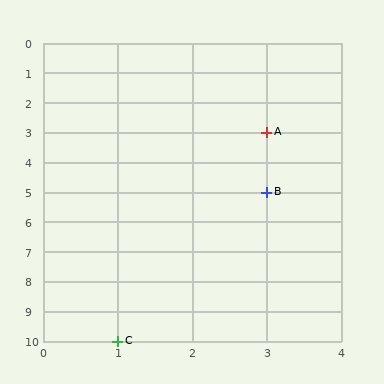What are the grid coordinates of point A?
Point A is at grid coordinates (3, 3).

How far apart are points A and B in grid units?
Points A and B are 2 rows apart.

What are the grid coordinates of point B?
Point B is at grid coordinates (3, 5).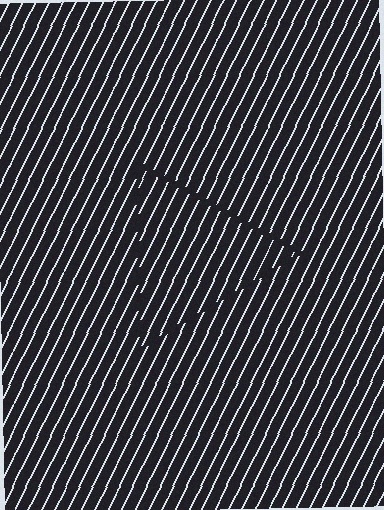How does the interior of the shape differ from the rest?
The interior of the shape contains the same grating, shifted by half a period — the contour is defined by the phase discontinuity where line-ends from the inner and outer gratings abut.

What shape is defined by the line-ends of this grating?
An illusory triangle. The interior of the shape contains the same grating, shifted by half a period — the contour is defined by the phase discontinuity where line-ends from the inner and outer gratings abut.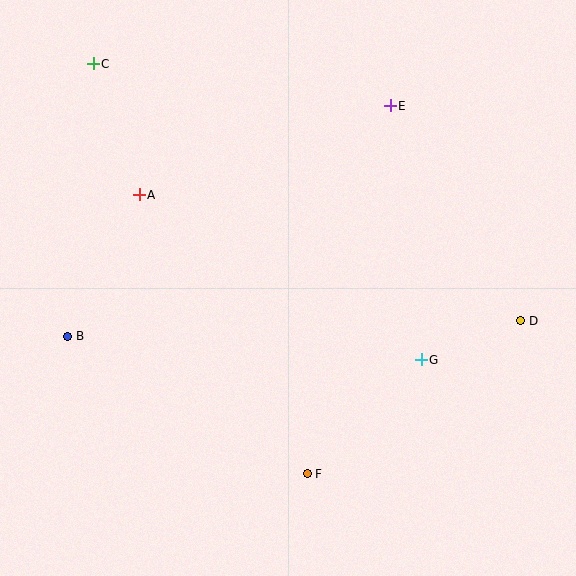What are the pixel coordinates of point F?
Point F is at (307, 474).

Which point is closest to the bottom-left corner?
Point B is closest to the bottom-left corner.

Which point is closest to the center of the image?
Point G at (421, 360) is closest to the center.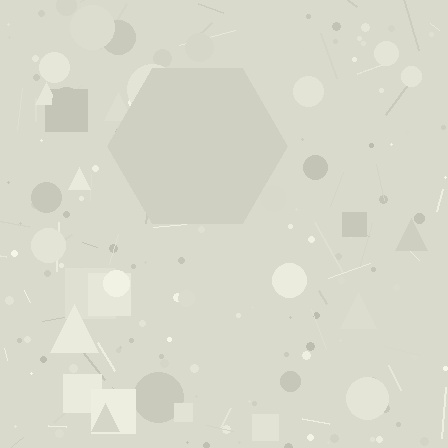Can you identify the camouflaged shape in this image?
The camouflaged shape is a hexagon.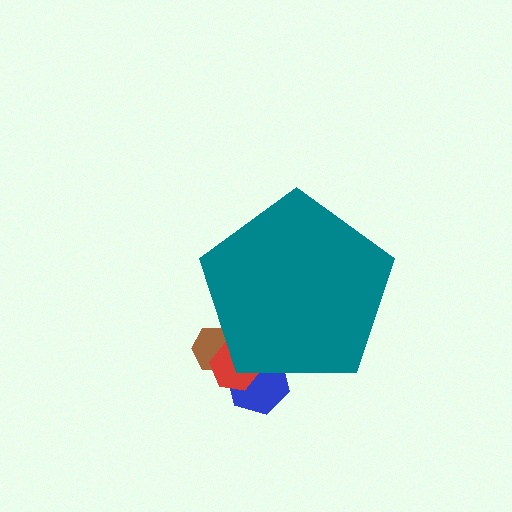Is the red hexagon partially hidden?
Yes, the red hexagon is partially hidden behind the teal pentagon.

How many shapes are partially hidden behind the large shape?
3 shapes are partially hidden.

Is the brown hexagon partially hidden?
Yes, the brown hexagon is partially hidden behind the teal pentagon.